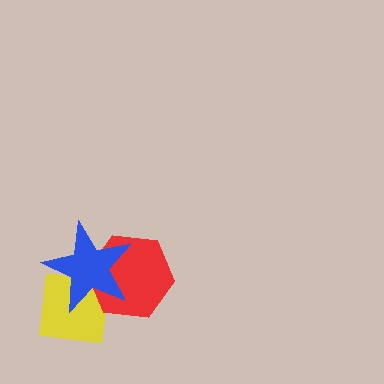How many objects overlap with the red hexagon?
2 objects overlap with the red hexagon.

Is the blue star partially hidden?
No, no other shape covers it.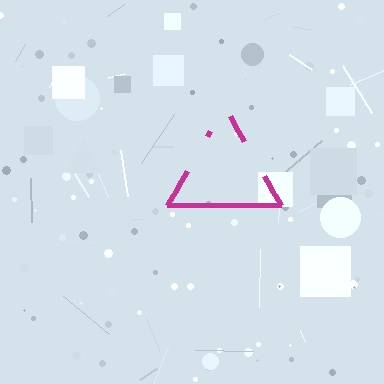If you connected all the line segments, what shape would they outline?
They would outline a triangle.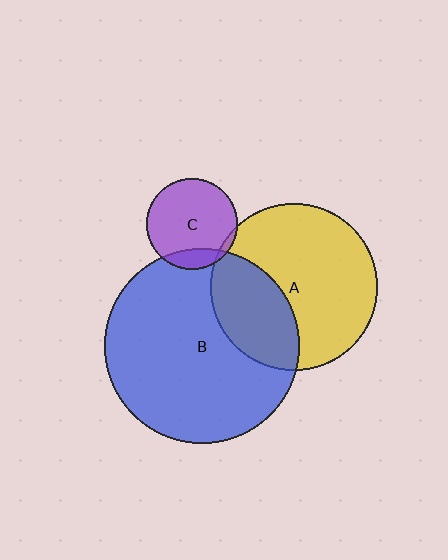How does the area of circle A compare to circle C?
Approximately 3.3 times.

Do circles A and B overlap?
Yes.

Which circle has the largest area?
Circle B (blue).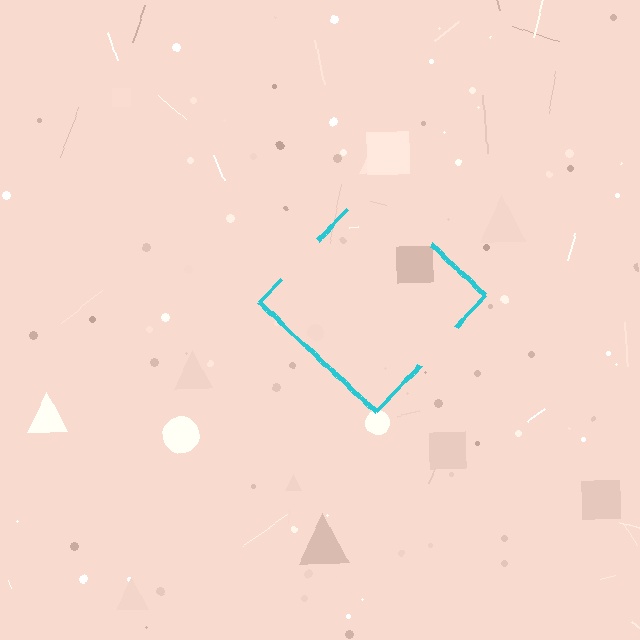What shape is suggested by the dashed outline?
The dashed outline suggests a diamond.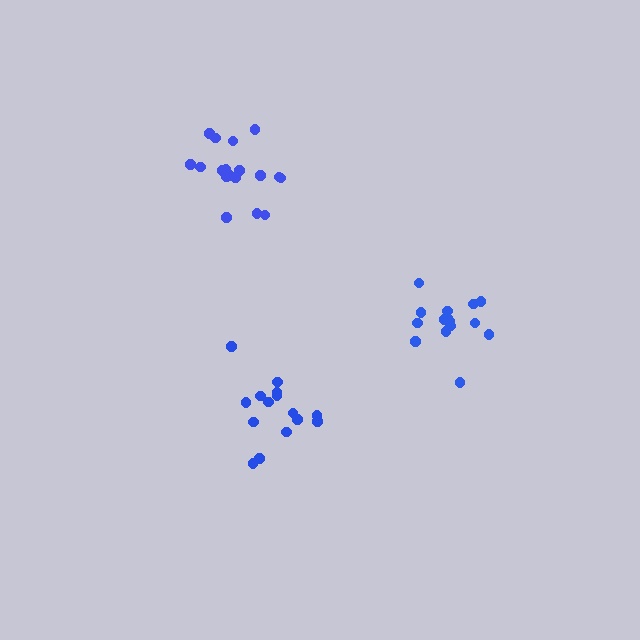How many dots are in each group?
Group 1: 18 dots, Group 2: 15 dots, Group 3: 15 dots (48 total).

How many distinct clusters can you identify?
There are 3 distinct clusters.